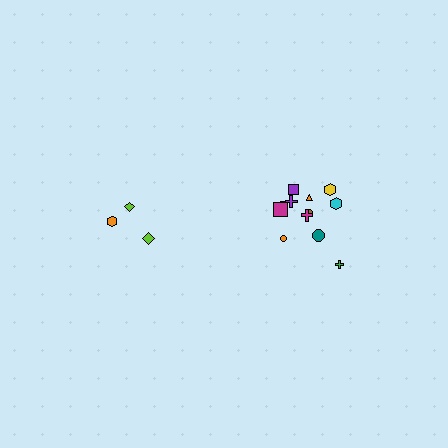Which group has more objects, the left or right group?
The right group.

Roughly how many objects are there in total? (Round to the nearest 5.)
Roughly 15 objects in total.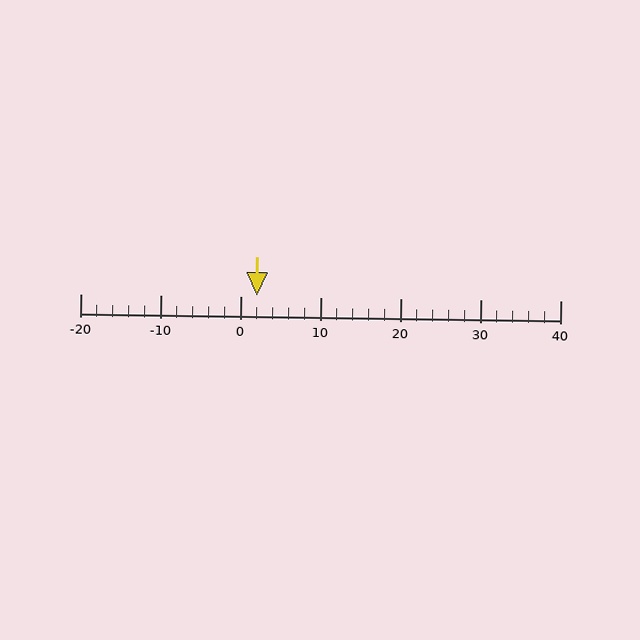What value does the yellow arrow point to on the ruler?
The yellow arrow points to approximately 2.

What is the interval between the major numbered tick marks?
The major tick marks are spaced 10 units apart.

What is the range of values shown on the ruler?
The ruler shows values from -20 to 40.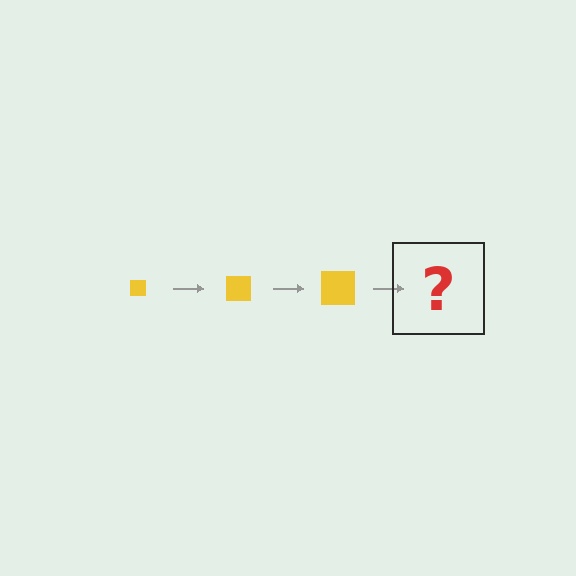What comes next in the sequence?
The next element should be a yellow square, larger than the previous one.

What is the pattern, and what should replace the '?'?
The pattern is that the square gets progressively larger each step. The '?' should be a yellow square, larger than the previous one.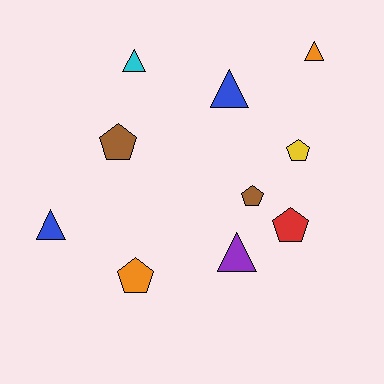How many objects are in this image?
There are 10 objects.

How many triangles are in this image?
There are 5 triangles.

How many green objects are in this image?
There are no green objects.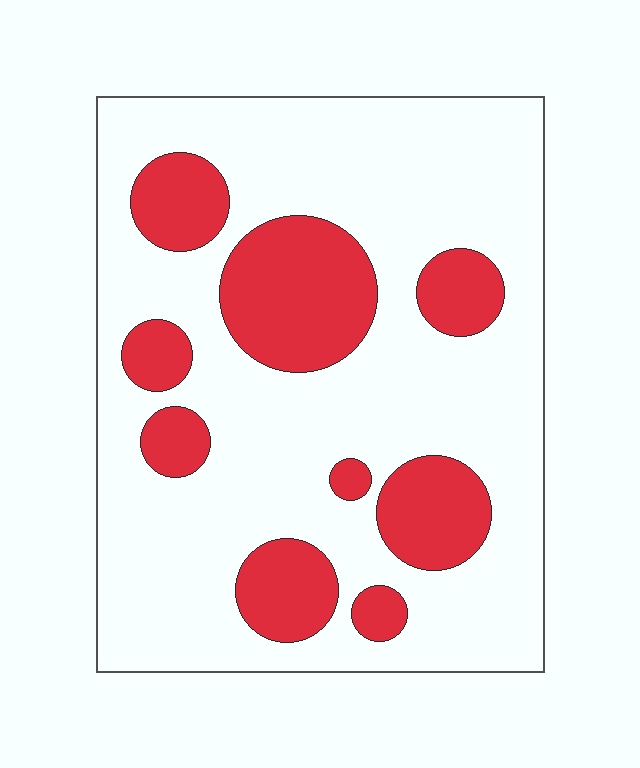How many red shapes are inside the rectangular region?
9.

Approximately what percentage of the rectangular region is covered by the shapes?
Approximately 25%.